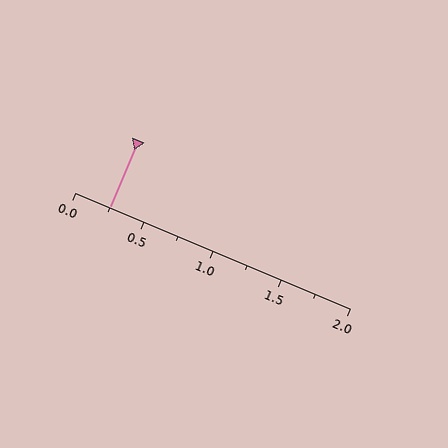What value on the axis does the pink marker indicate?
The marker indicates approximately 0.25.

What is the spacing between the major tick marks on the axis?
The major ticks are spaced 0.5 apart.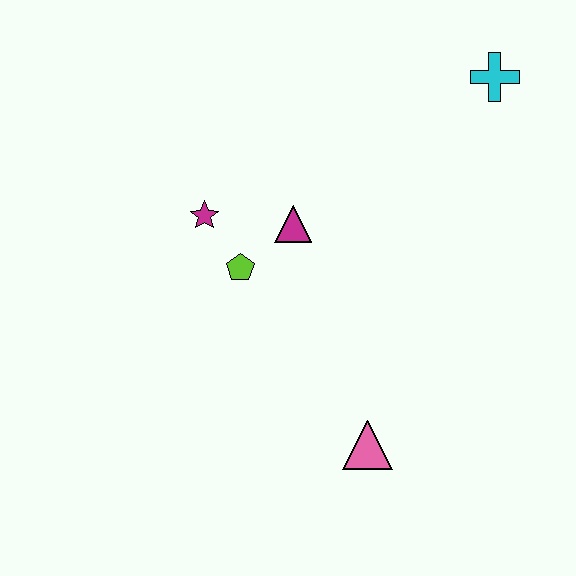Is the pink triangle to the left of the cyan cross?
Yes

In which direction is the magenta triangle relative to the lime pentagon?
The magenta triangle is to the right of the lime pentagon.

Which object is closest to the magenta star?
The lime pentagon is closest to the magenta star.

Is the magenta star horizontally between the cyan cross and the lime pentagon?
No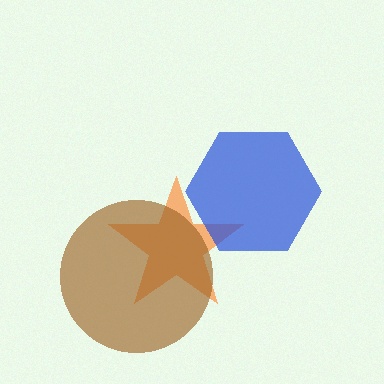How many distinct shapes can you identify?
There are 3 distinct shapes: an orange star, a blue hexagon, a brown circle.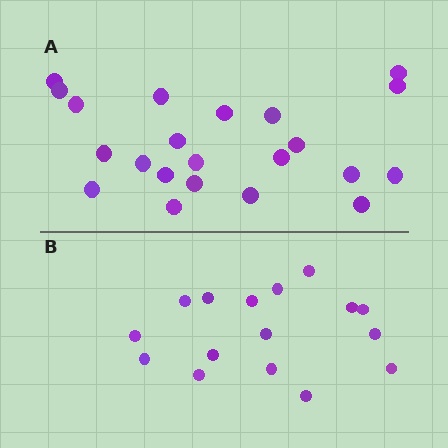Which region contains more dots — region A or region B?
Region A (the top region) has more dots.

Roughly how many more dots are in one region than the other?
Region A has about 6 more dots than region B.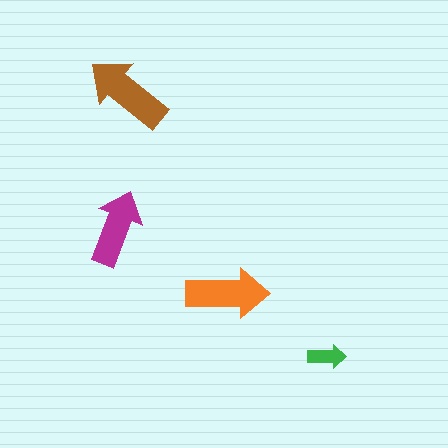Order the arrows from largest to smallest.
the brown one, the orange one, the magenta one, the green one.